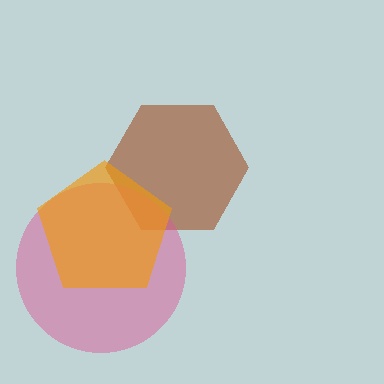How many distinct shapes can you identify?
There are 3 distinct shapes: a brown hexagon, a pink circle, an orange pentagon.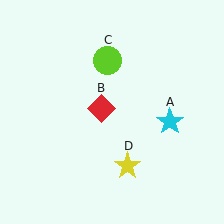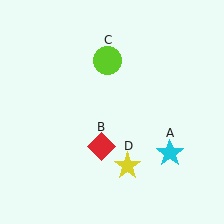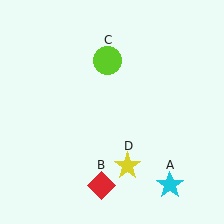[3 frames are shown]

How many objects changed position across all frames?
2 objects changed position: cyan star (object A), red diamond (object B).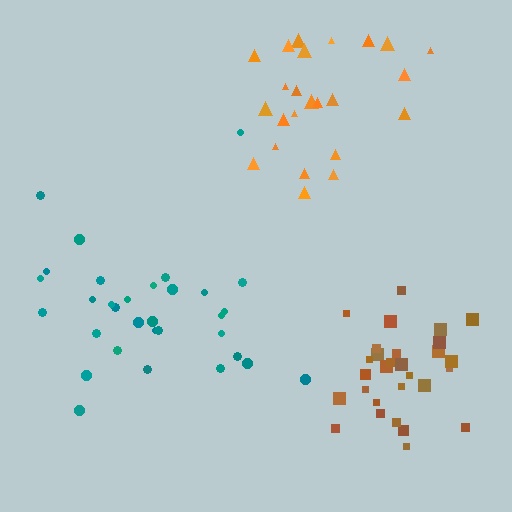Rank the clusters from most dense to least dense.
brown, orange, teal.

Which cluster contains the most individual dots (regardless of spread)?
Teal (32).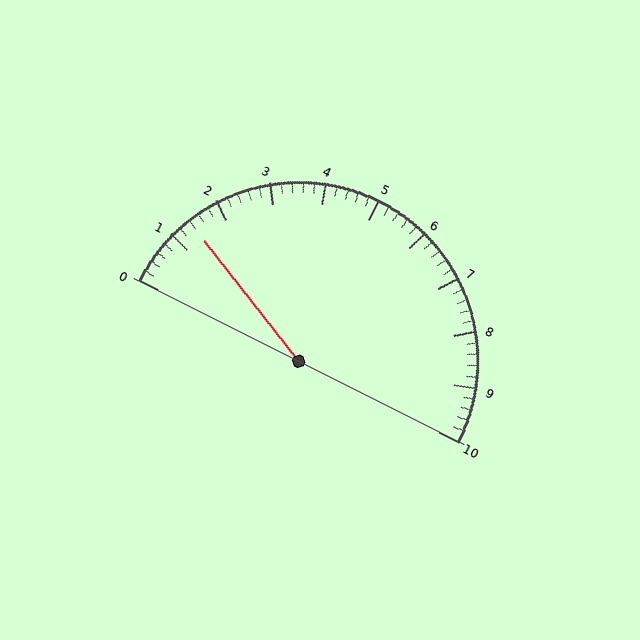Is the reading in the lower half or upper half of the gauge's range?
The reading is in the lower half of the range (0 to 10).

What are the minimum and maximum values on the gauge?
The gauge ranges from 0 to 10.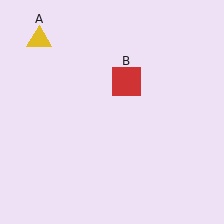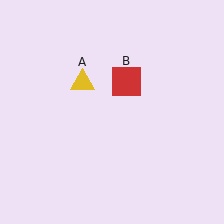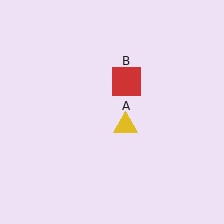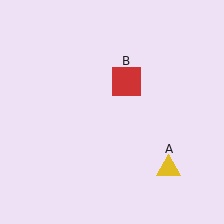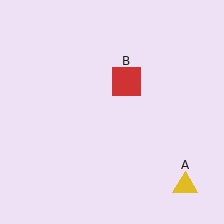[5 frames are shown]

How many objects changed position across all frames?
1 object changed position: yellow triangle (object A).